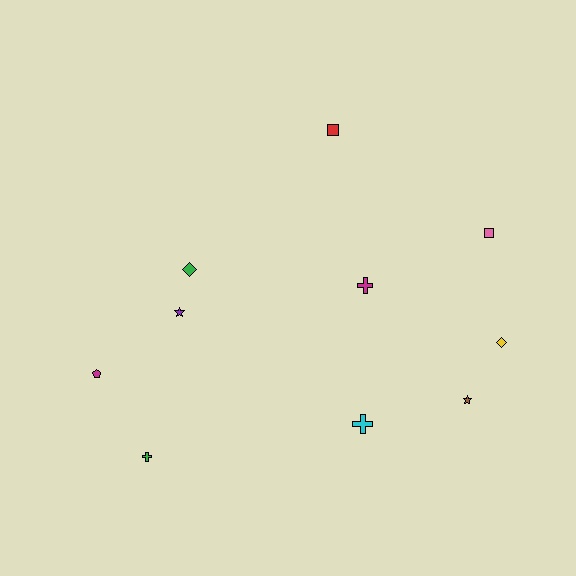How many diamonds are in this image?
There are 2 diamonds.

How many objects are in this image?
There are 10 objects.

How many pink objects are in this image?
There is 1 pink object.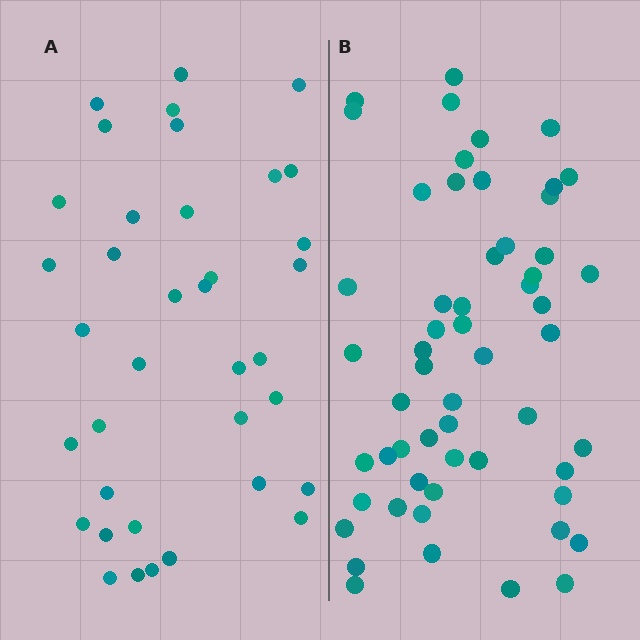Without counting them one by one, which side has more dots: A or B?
Region B (the right region) has more dots.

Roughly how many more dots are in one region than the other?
Region B has approximately 20 more dots than region A.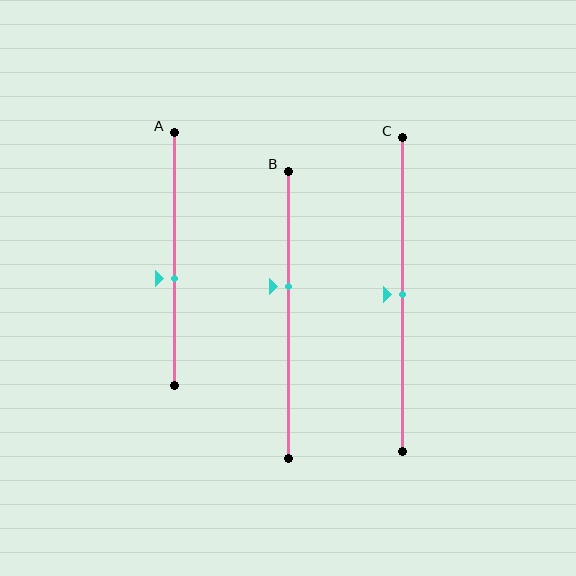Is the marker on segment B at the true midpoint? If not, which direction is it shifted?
No, the marker on segment B is shifted upward by about 10% of the segment length.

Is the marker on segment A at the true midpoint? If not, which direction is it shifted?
No, the marker on segment A is shifted downward by about 8% of the segment length.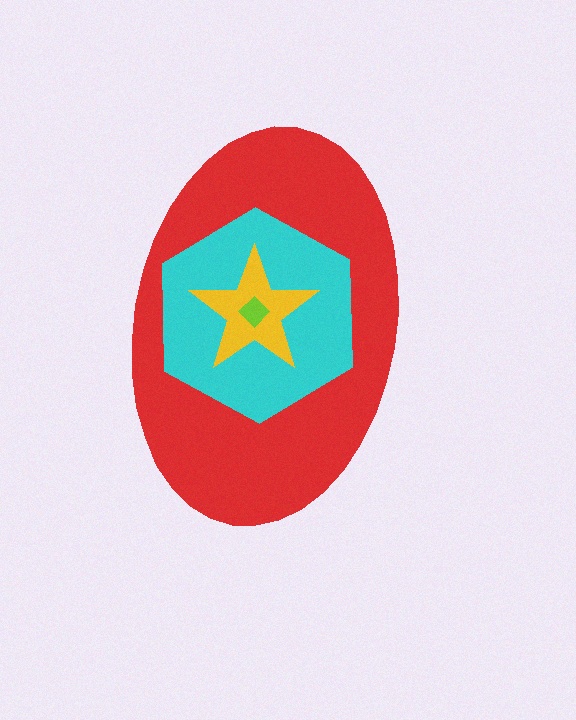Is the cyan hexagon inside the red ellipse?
Yes.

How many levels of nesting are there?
4.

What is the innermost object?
The lime diamond.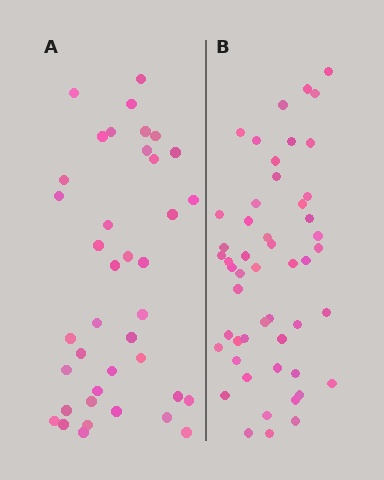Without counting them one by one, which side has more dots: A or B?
Region B (the right region) has more dots.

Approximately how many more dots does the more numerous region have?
Region B has roughly 12 or so more dots than region A.